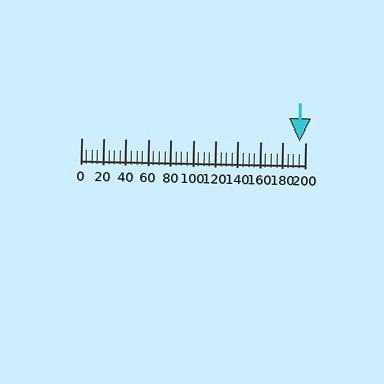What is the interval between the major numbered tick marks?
The major tick marks are spaced 20 units apart.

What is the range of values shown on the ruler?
The ruler shows values from 0 to 200.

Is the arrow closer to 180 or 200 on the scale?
The arrow is closer to 200.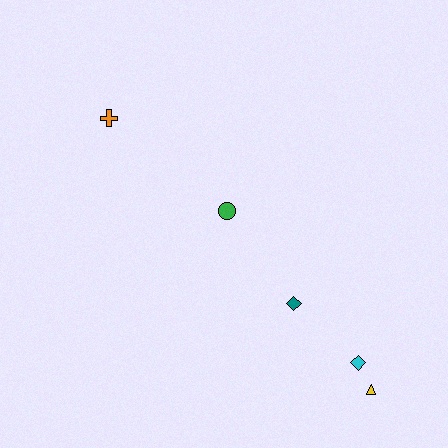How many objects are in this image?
There are 5 objects.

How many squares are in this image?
There are no squares.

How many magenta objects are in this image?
There are no magenta objects.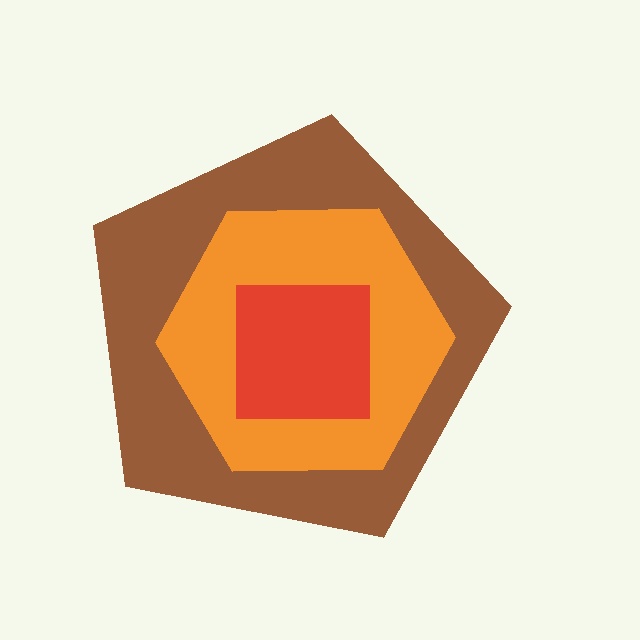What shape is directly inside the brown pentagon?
The orange hexagon.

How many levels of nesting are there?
3.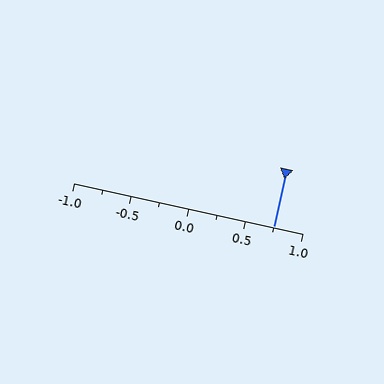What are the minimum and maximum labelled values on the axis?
The axis runs from -1.0 to 1.0.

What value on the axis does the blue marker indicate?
The marker indicates approximately 0.75.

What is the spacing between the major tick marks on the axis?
The major ticks are spaced 0.5 apart.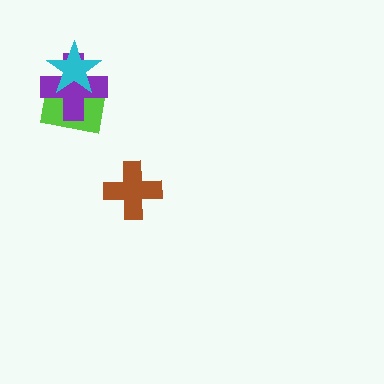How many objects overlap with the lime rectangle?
2 objects overlap with the lime rectangle.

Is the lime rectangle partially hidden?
Yes, it is partially covered by another shape.